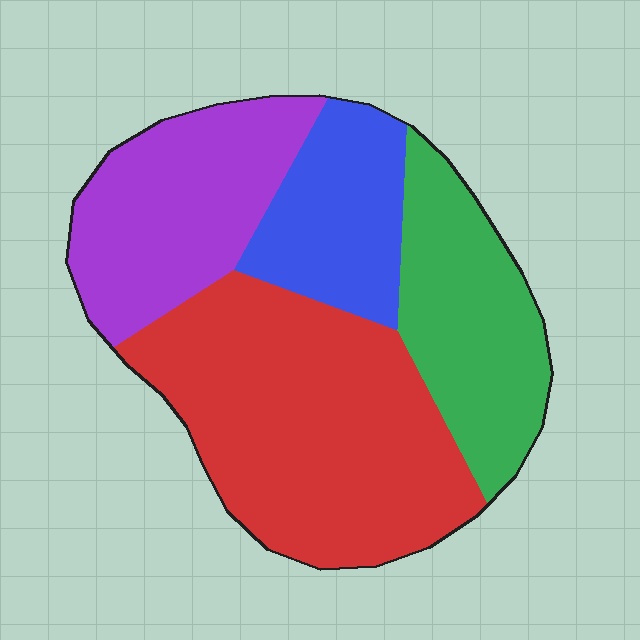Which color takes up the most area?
Red, at roughly 40%.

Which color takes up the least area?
Blue, at roughly 15%.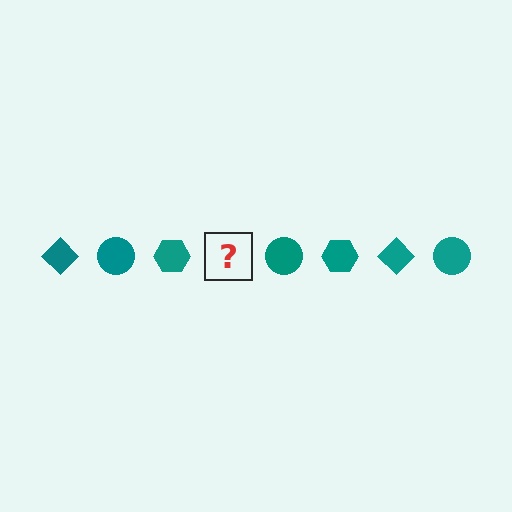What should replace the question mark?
The question mark should be replaced with a teal diamond.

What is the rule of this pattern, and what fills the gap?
The rule is that the pattern cycles through diamond, circle, hexagon shapes in teal. The gap should be filled with a teal diamond.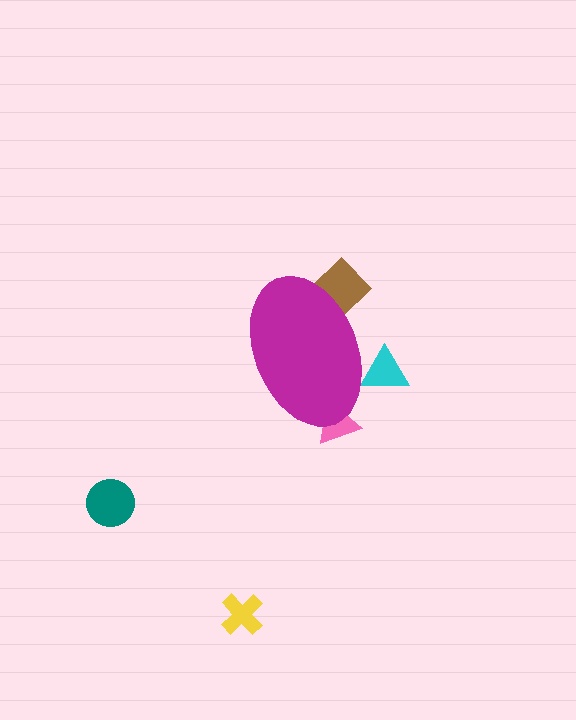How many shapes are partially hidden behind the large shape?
3 shapes are partially hidden.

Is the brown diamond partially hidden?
Yes, the brown diamond is partially hidden behind the magenta ellipse.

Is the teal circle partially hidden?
No, the teal circle is fully visible.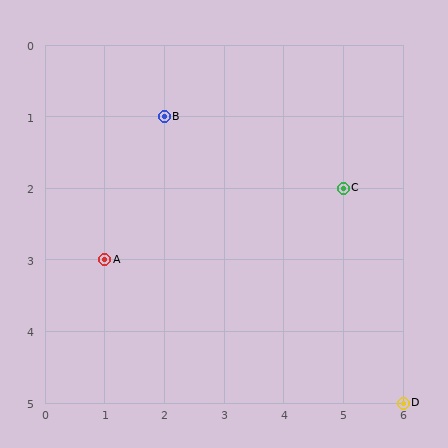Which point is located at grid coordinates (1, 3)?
Point A is at (1, 3).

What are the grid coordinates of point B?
Point B is at grid coordinates (2, 1).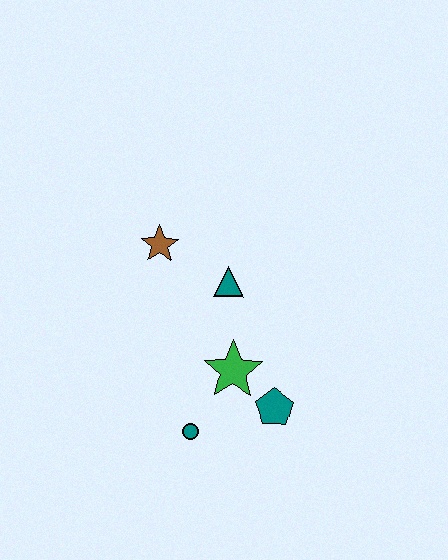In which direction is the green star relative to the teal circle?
The green star is above the teal circle.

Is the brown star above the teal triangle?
Yes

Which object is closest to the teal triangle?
The brown star is closest to the teal triangle.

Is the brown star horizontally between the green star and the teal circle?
No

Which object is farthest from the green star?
The brown star is farthest from the green star.